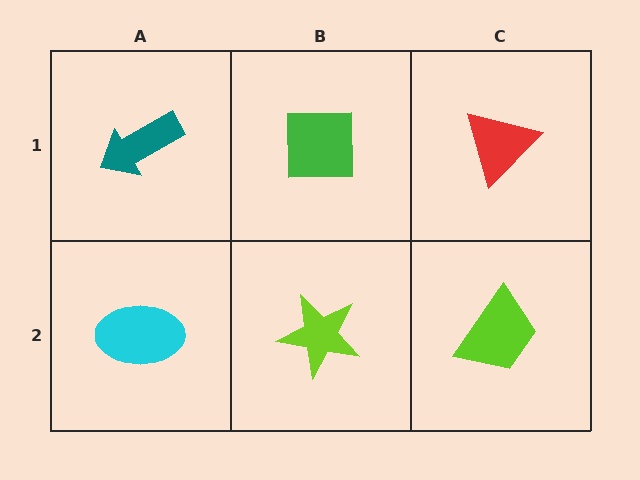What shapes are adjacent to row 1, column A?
A cyan ellipse (row 2, column A), a green square (row 1, column B).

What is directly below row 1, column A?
A cyan ellipse.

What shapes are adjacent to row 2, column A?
A teal arrow (row 1, column A), a lime star (row 2, column B).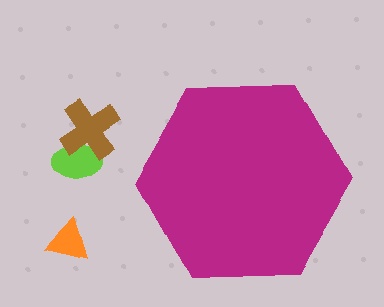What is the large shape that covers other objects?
A magenta hexagon.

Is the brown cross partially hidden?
No, the brown cross is fully visible.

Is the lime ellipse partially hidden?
No, the lime ellipse is fully visible.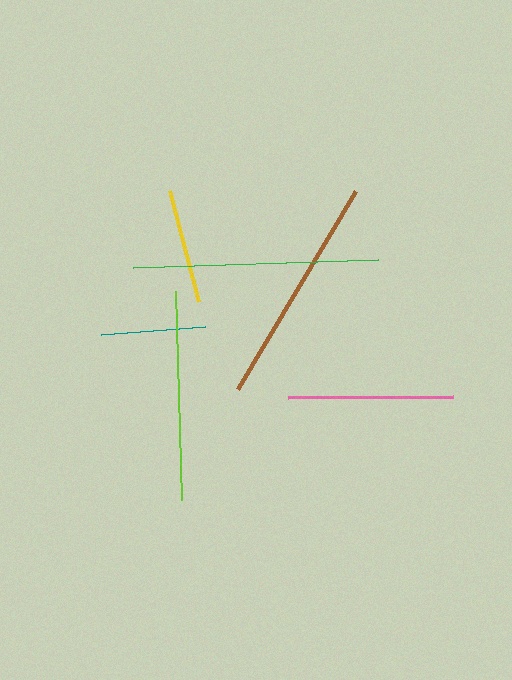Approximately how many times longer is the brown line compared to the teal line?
The brown line is approximately 2.2 times the length of the teal line.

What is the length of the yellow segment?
The yellow segment is approximately 114 pixels long.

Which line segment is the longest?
The green line is the longest at approximately 246 pixels.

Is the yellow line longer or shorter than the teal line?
The yellow line is longer than the teal line.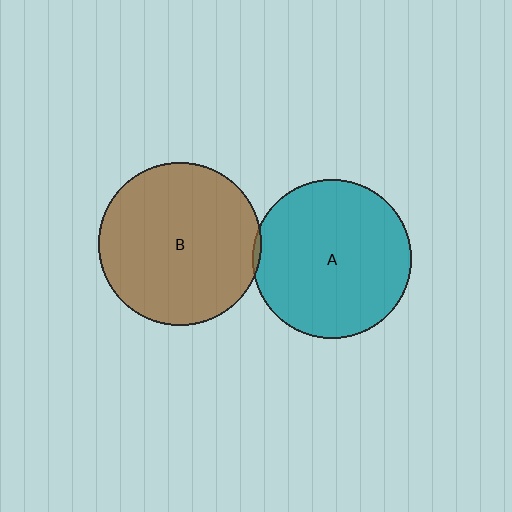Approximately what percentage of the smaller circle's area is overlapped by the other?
Approximately 5%.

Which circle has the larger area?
Circle B (brown).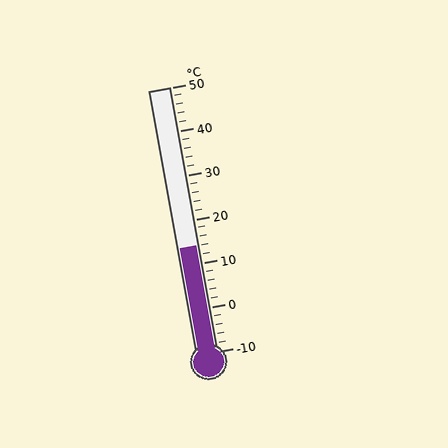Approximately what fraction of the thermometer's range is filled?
The thermometer is filled to approximately 40% of its range.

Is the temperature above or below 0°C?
The temperature is above 0°C.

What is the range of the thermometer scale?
The thermometer scale ranges from -10°C to 50°C.